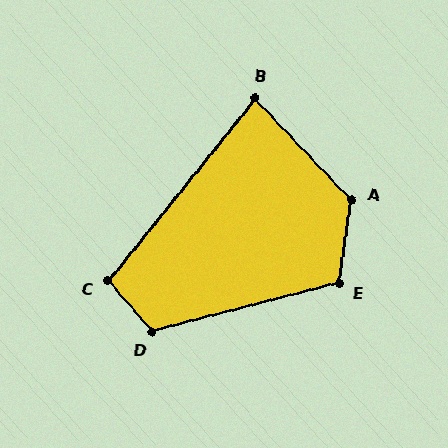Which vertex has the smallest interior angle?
B, at approximately 82 degrees.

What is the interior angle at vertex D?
Approximately 117 degrees (obtuse).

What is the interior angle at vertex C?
Approximately 100 degrees (obtuse).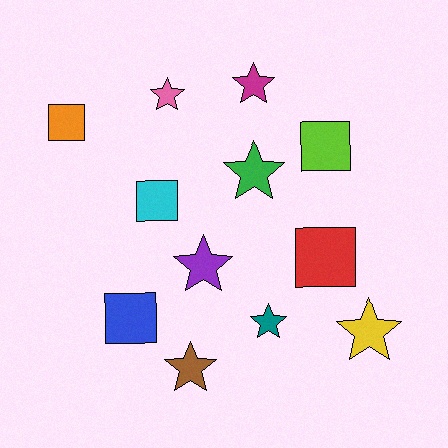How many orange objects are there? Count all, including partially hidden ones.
There is 1 orange object.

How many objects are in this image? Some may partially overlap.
There are 12 objects.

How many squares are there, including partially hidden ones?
There are 5 squares.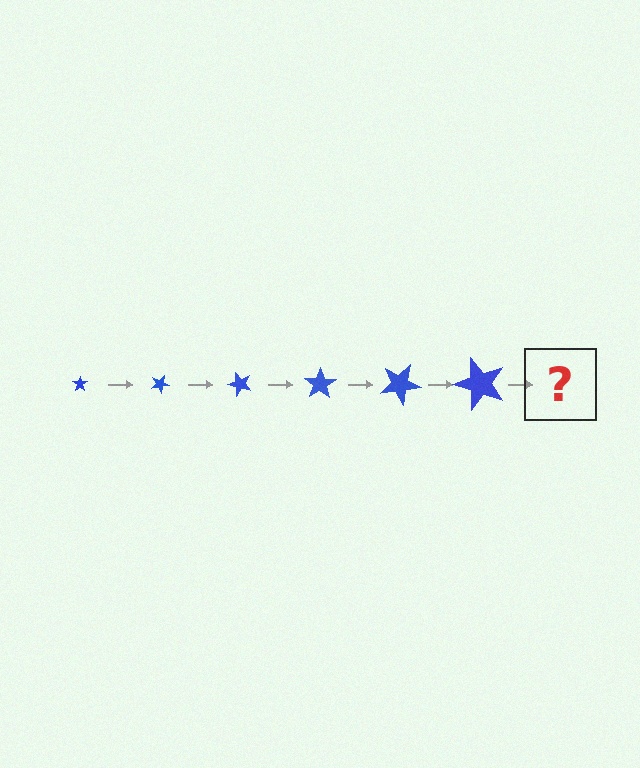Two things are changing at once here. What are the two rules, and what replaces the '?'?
The two rules are that the star grows larger each step and it rotates 25 degrees each step. The '?' should be a star, larger than the previous one and rotated 150 degrees from the start.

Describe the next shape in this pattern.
It should be a star, larger than the previous one and rotated 150 degrees from the start.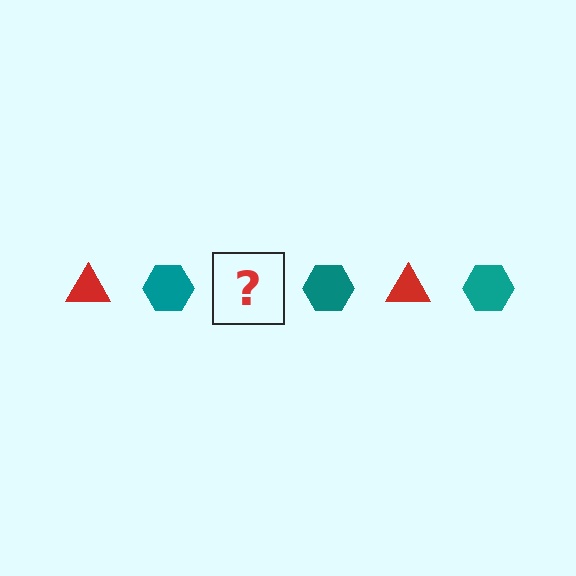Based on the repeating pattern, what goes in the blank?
The blank should be a red triangle.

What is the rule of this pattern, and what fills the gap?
The rule is that the pattern alternates between red triangle and teal hexagon. The gap should be filled with a red triangle.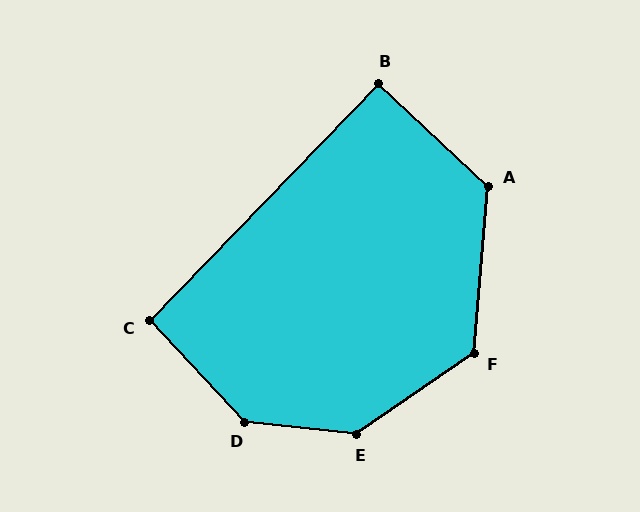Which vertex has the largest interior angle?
D, at approximately 140 degrees.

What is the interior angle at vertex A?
Approximately 128 degrees (obtuse).